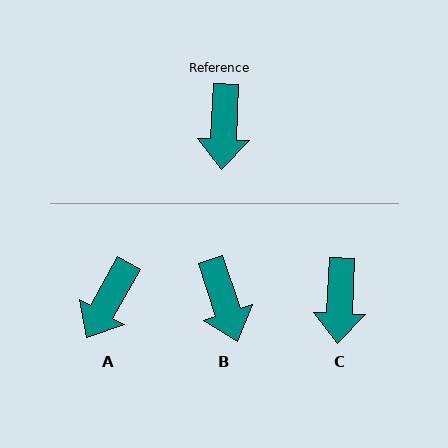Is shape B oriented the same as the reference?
No, it is off by about 21 degrees.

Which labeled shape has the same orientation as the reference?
C.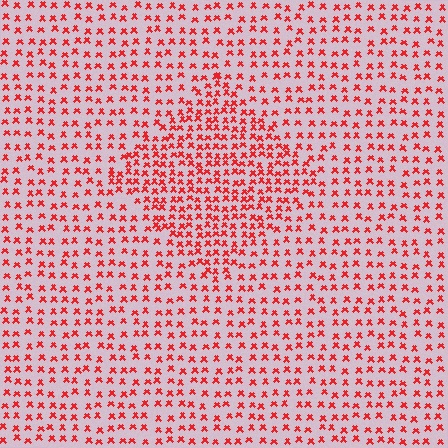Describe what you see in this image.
The image contains small red elements arranged at two different densities. A diamond-shaped region is visible where the elements are more densely packed than the surrounding area.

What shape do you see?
I see a diamond.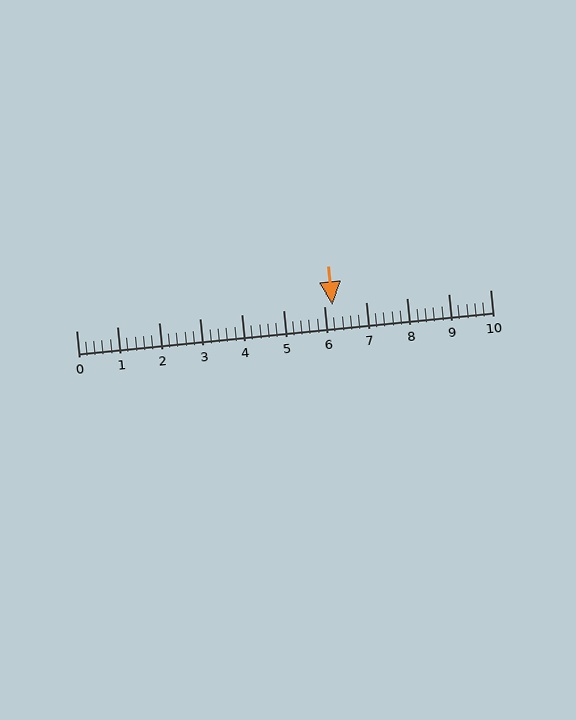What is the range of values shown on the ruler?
The ruler shows values from 0 to 10.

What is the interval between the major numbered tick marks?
The major tick marks are spaced 1 units apart.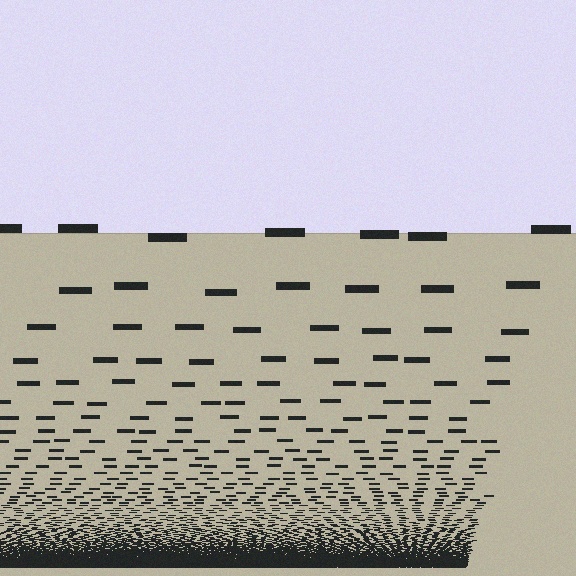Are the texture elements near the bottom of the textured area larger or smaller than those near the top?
Smaller. The gradient is inverted — elements near the bottom are smaller and denser.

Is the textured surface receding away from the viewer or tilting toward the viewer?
The surface appears to tilt toward the viewer. Texture elements get larger and sparser toward the top.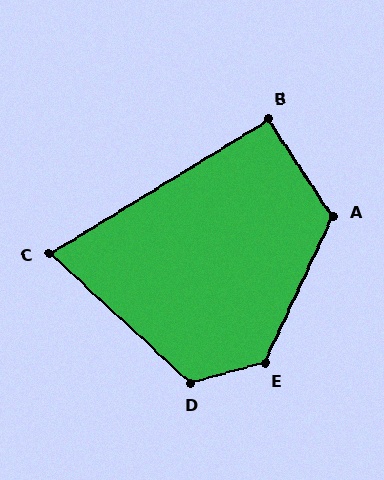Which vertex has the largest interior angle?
E, at approximately 130 degrees.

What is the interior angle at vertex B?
Approximately 92 degrees (approximately right).